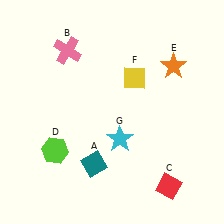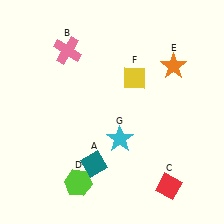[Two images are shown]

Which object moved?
The lime hexagon (D) moved down.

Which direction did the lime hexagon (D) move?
The lime hexagon (D) moved down.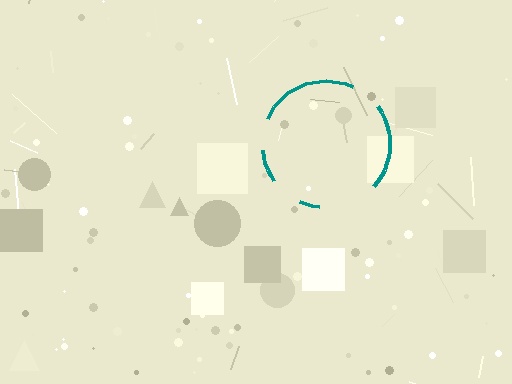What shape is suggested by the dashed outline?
The dashed outline suggests a circle.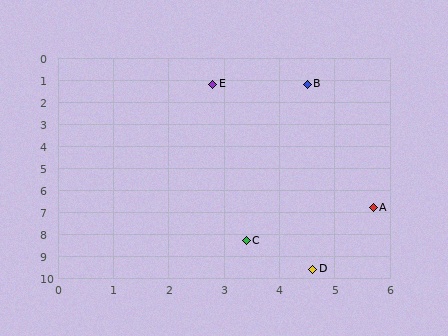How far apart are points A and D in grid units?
Points A and D are about 3.0 grid units apart.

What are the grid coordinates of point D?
Point D is at approximately (4.6, 9.6).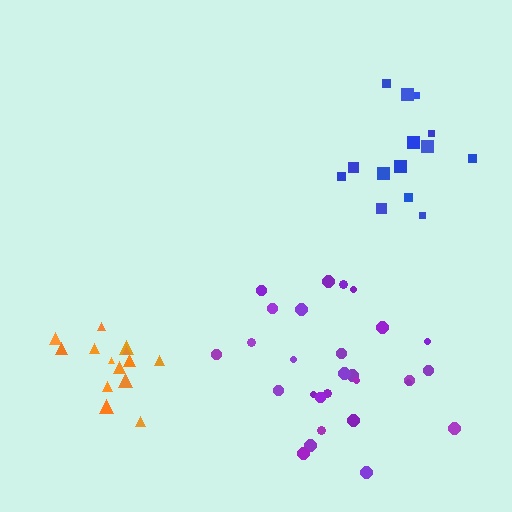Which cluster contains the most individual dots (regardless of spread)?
Purple (28).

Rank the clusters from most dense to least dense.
orange, purple, blue.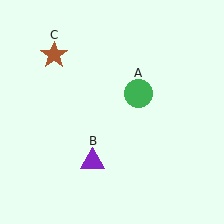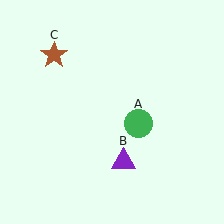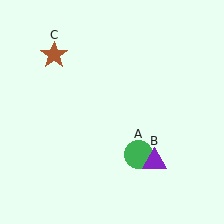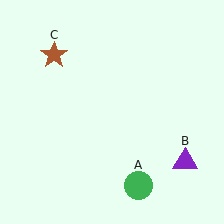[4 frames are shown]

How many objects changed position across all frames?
2 objects changed position: green circle (object A), purple triangle (object B).